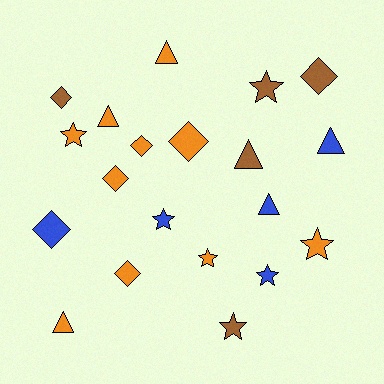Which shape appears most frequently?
Star, with 7 objects.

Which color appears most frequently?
Orange, with 10 objects.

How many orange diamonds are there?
There are 4 orange diamonds.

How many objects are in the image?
There are 20 objects.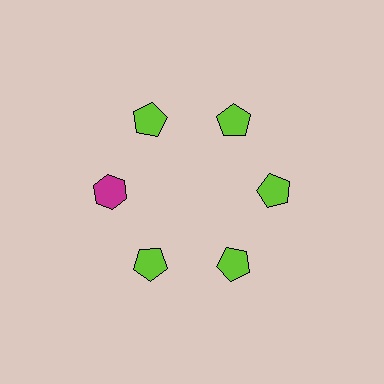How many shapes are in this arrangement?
There are 6 shapes arranged in a ring pattern.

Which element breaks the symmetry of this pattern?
The magenta hexagon at roughly the 9 o'clock position breaks the symmetry. All other shapes are lime pentagons.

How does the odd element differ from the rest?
It differs in both color (magenta instead of lime) and shape (hexagon instead of pentagon).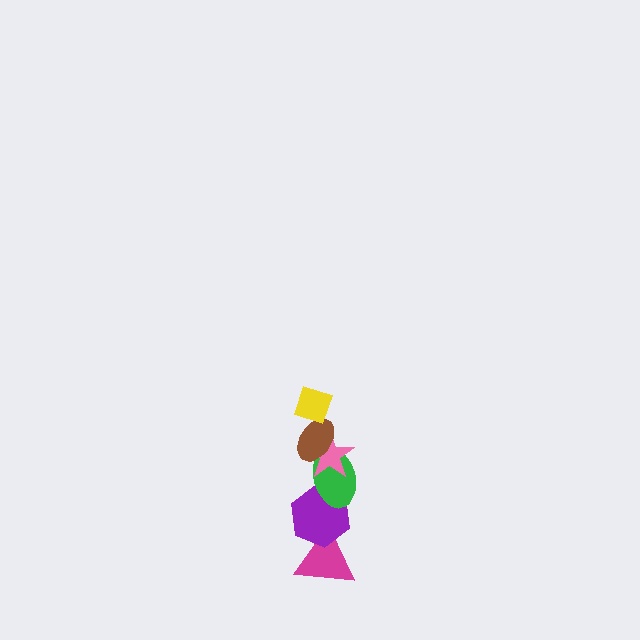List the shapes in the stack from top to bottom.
From top to bottom: the yellow diamond, the brown ellipse, the pink star, the green ellipse, the purple hexagon, the magenta triangle.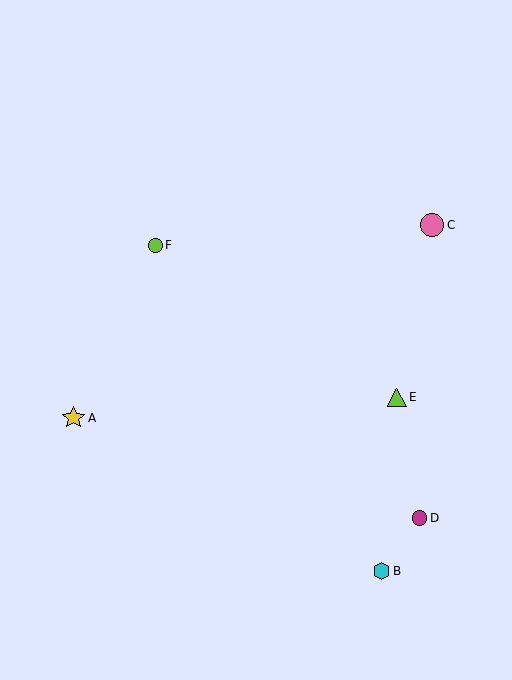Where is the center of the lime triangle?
The center of the lime triangle is at (397, 397).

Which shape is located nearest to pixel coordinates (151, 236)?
The lime circle (labeled F) at (155, 245) is nearest to that location.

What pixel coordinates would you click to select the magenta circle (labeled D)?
Click at (419, 518) to select the magenta circle D.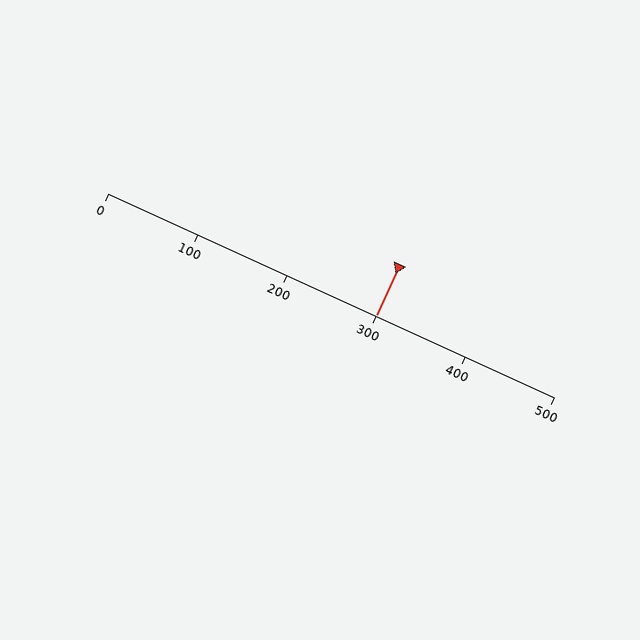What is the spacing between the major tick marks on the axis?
The major ticks are spaced 100 apart.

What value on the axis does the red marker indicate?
The marker indicates approximately 300.